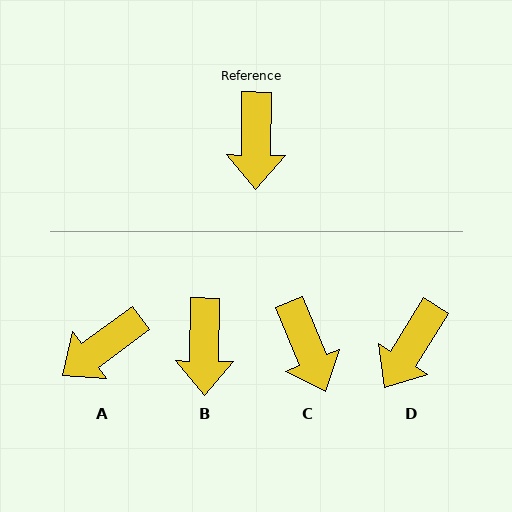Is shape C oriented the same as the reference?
No, it is off by about 23 degrees.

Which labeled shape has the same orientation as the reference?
B.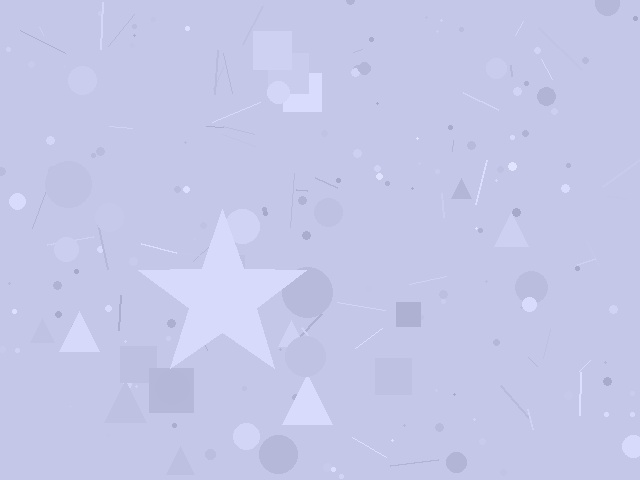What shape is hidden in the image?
A star is hidden in the image.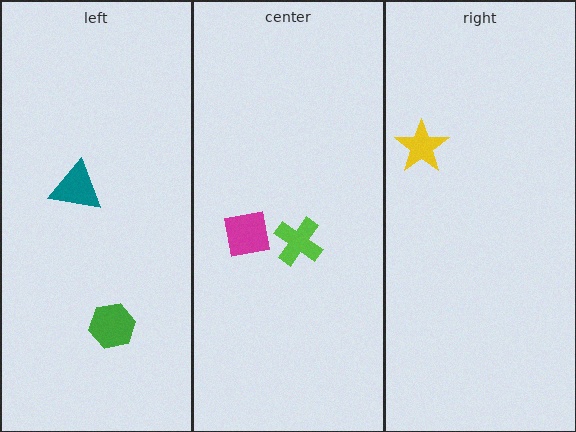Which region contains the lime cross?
The center region.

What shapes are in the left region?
The green hexagon, the teal triangle.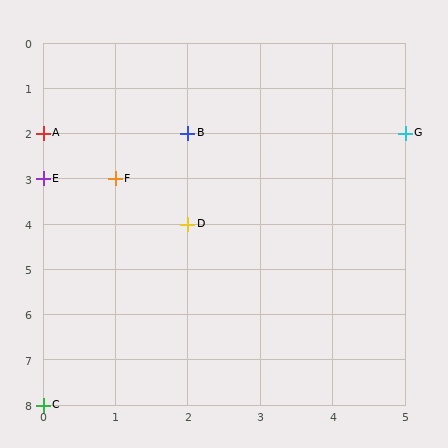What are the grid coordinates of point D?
Point D is at grid coordinates (2, 4).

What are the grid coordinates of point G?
Point G is at grid coordinates (5, 2).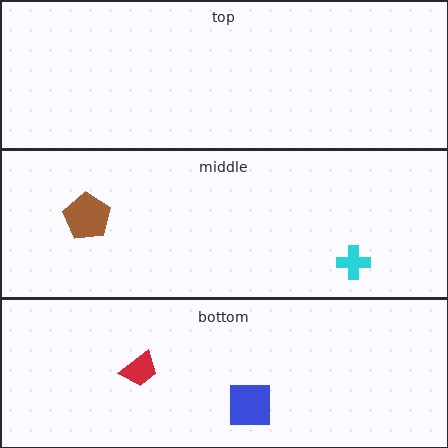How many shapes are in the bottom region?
2.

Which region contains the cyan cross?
The middle region.